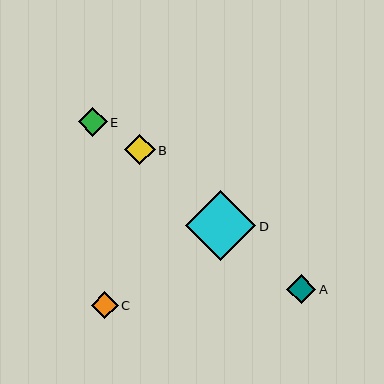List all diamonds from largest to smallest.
From largest to smallest: D, B, A, E, C.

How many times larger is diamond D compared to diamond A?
Diamond D is approximately 2.4 times the size of diamond A.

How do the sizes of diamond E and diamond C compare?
Diamond E and diamond C are approximately the same size.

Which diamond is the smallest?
Diamond C is the smallest with a size of approximately 27 pixels.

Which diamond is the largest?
Diamond D is the largest with a size of approximately 70 pixels.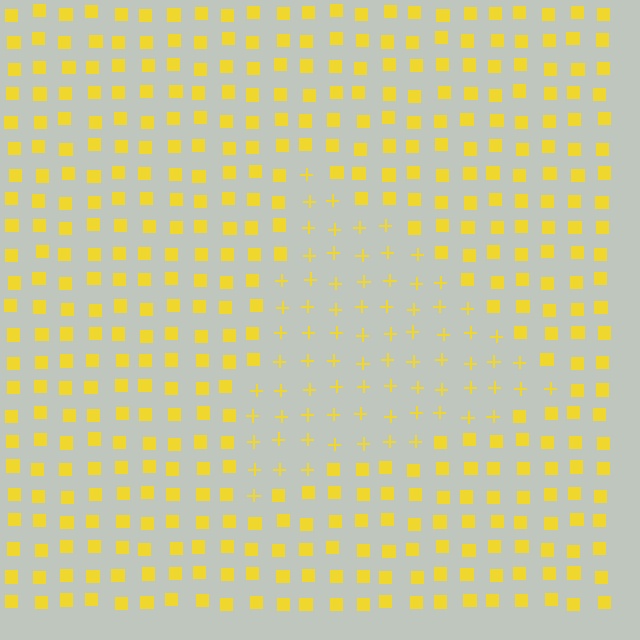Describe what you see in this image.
The image is filled with small yellow elements arranged in a uniform grid. A triangle-shaped region contains plus signs, while the surrounding area contains squares. The boundary is defined purely by the change in element shape.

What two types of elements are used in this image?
The image uses plus signs inside the triangle region and squares outside it.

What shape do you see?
I see a triangle.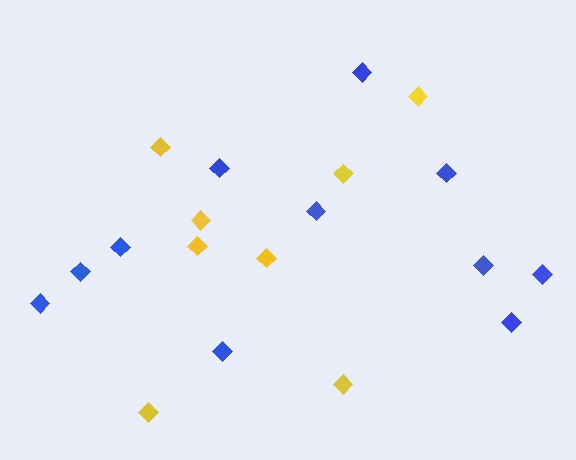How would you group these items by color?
There are 2 groups: one group of blue diamonds (11) and one group of yellow diamonds (8).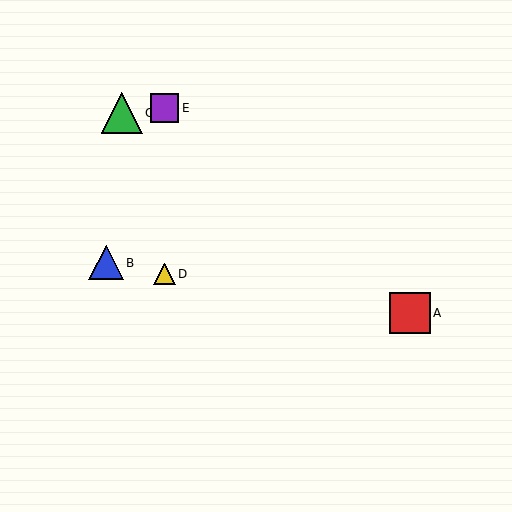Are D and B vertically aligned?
No, D is at x≈165 and B is at x≈106.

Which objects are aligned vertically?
Objects D, E are aligned vertically.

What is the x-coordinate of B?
Object B is at x≈106.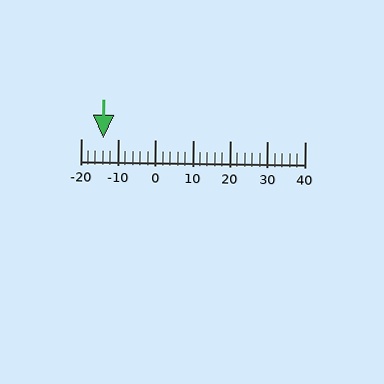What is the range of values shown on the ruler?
The ruler shows values from -20 to 40.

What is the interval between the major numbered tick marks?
The major tick marks are spaced 10 units apart.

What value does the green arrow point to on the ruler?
The green arrow points to approximately -14.